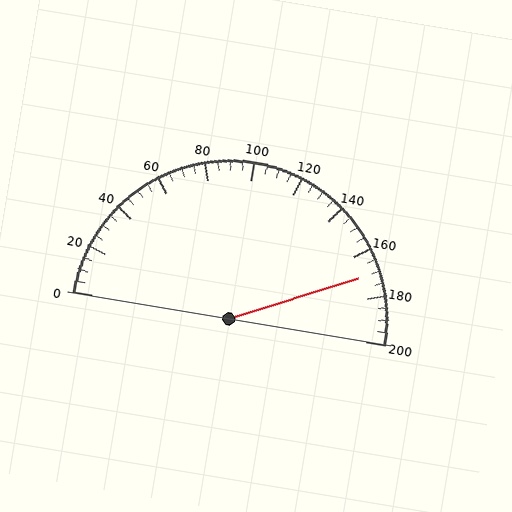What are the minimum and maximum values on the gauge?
The gauge ranges from 0 to 200.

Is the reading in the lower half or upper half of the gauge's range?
The reading is in the upper half of the range (0 to 200).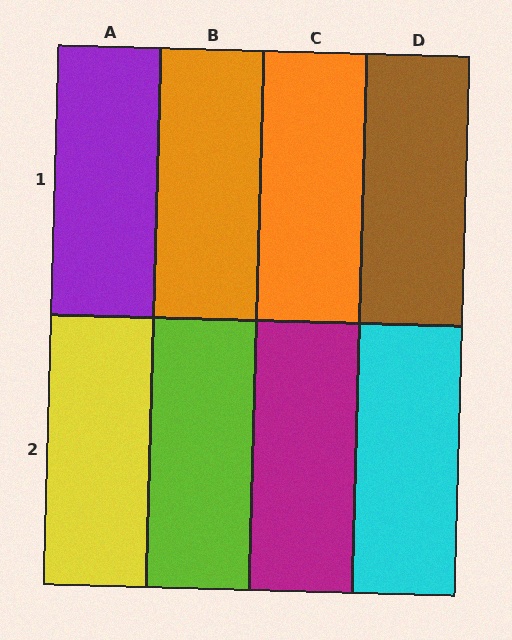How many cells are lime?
1 cell is lime.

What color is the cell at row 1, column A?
Purple.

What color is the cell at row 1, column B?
Orange.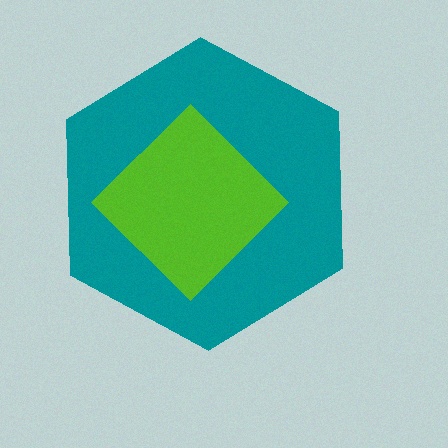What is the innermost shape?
The lime diamond.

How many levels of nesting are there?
2.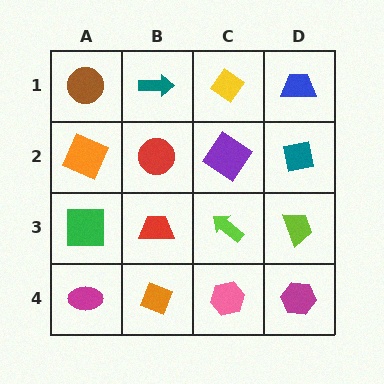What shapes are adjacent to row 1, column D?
A teal square (row 2, column D), a yellow diamond (row 1, column C).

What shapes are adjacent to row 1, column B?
A red circle (row 2, column B), a brown circle (row 1, column A), a yellow diamond (row 1, column C).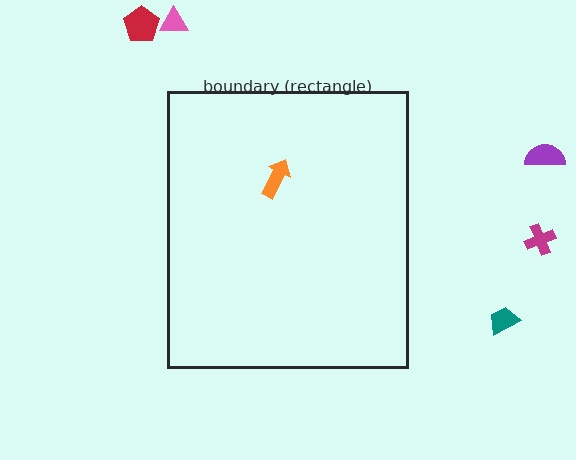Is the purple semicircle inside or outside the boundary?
Outside.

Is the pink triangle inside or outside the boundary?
Outside.